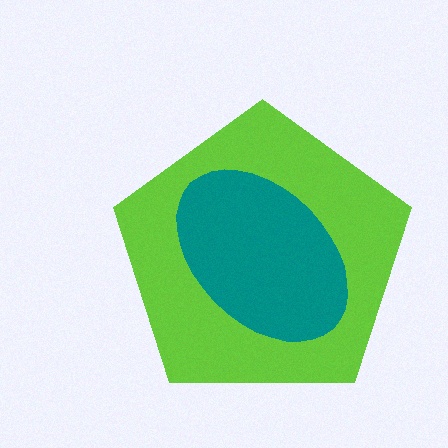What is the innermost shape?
The teal ellipse.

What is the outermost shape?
The lime pentagon.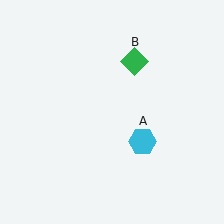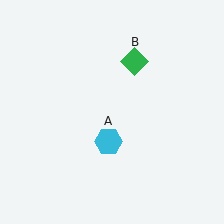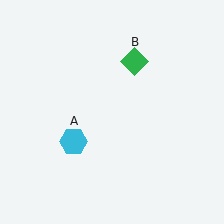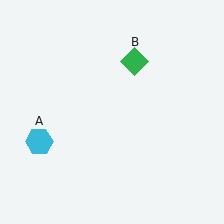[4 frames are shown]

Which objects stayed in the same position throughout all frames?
Green diamond (object B) remained stationary.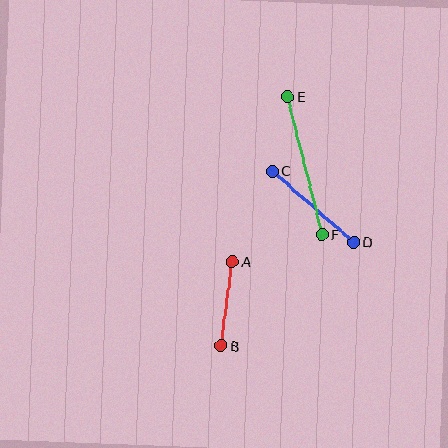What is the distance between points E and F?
The distance is approximately 143 pixels.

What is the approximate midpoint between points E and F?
The midpoint is at approximately (305, 166) pixels.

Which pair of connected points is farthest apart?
Points E and F are farthest apart.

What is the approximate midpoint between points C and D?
The midpoint is at approximately (313, 207) pixels.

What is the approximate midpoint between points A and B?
The midpoint is at approximately (227, 304) pixels.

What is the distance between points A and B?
The distance is approximately 85 pixels.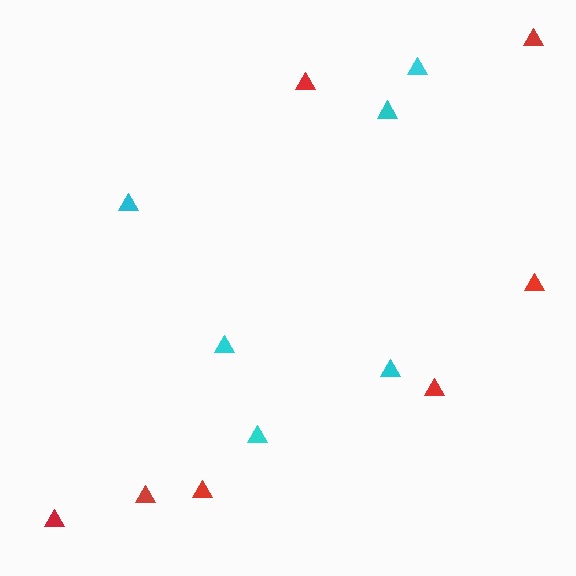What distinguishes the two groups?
There are 2 groups: one group of cyan triangles (6) and one group of red triangles (7).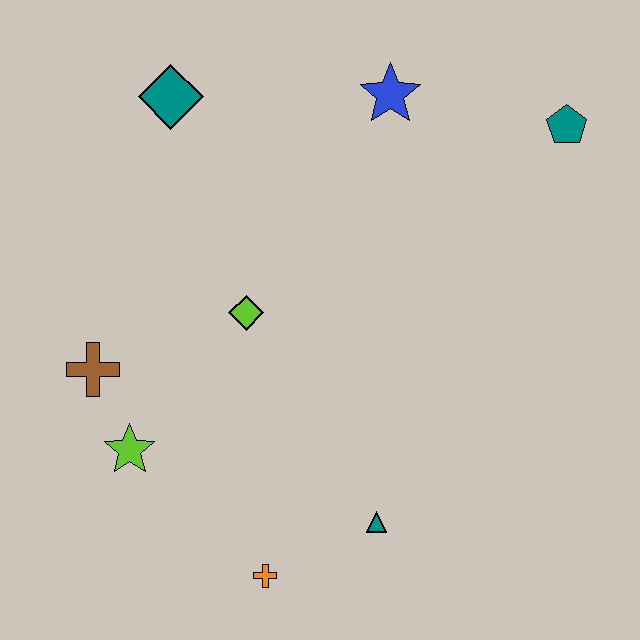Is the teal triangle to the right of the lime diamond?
Yes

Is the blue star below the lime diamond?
No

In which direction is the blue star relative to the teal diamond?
The blue star is to the right of the teal diamond.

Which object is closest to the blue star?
The teal pentagon is closest to the blue star.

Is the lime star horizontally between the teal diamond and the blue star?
No